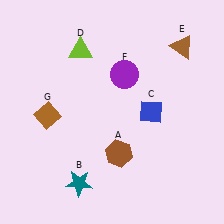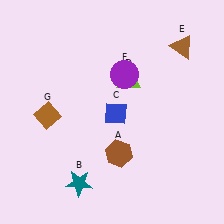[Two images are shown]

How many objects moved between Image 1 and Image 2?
2 objects moved between the two images.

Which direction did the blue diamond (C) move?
The blue diamond (C) moved left.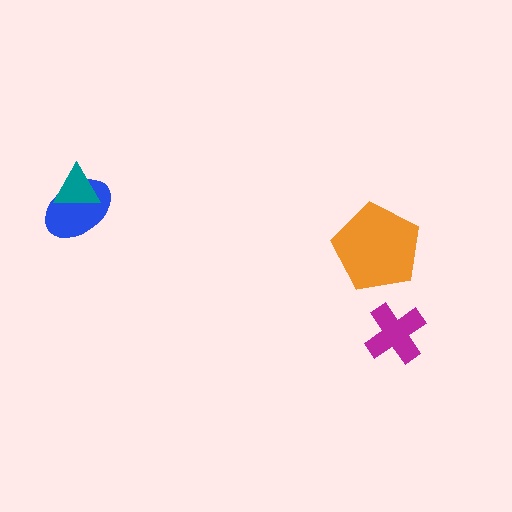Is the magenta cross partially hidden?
No, no other shape covers it.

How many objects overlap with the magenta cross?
0 objects overlap with the magenta cross.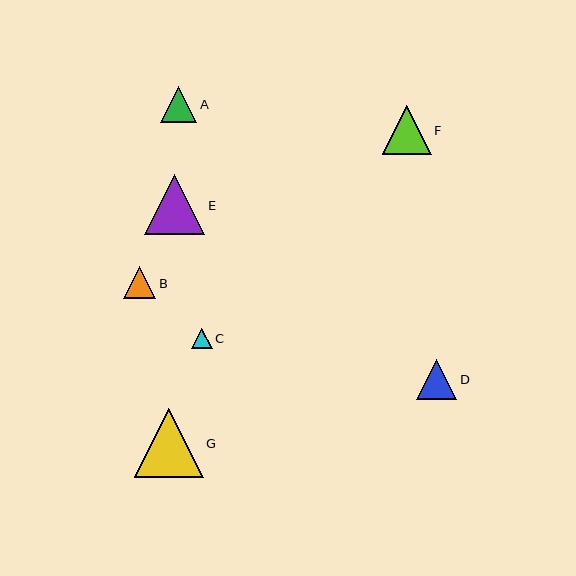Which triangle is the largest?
Triangle G is the largest with a size of approximately 69 pixels.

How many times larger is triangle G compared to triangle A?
Triangle G is approximately 1.9 times the size of triangle A.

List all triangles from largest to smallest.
From largest to smallest: G, E, F, D, A, B, C.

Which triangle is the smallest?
Triangle C is the smallest with a size of approximately 20 pixels.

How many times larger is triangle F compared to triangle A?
Triangle F is approximately 1.4 times the size of triangle A.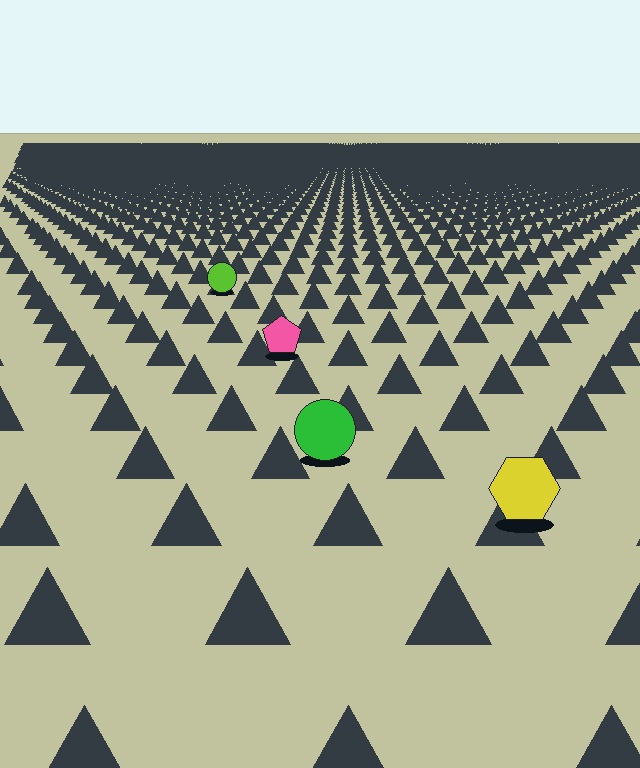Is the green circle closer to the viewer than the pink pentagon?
Yes. The green circle is closer — you can tell from the texture gradient: the ground texture is coarser near it.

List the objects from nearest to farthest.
From nearest to farthest: the yellow hexagon, the green circle, the pink pentagon, the lime circle.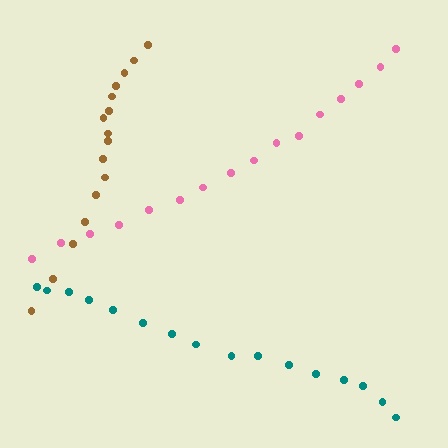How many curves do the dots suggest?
There are 3 distinct paths.